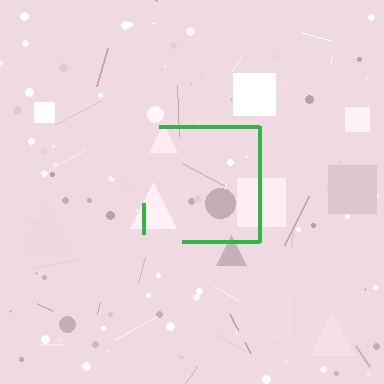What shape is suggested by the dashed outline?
The dashed outline suggests a square.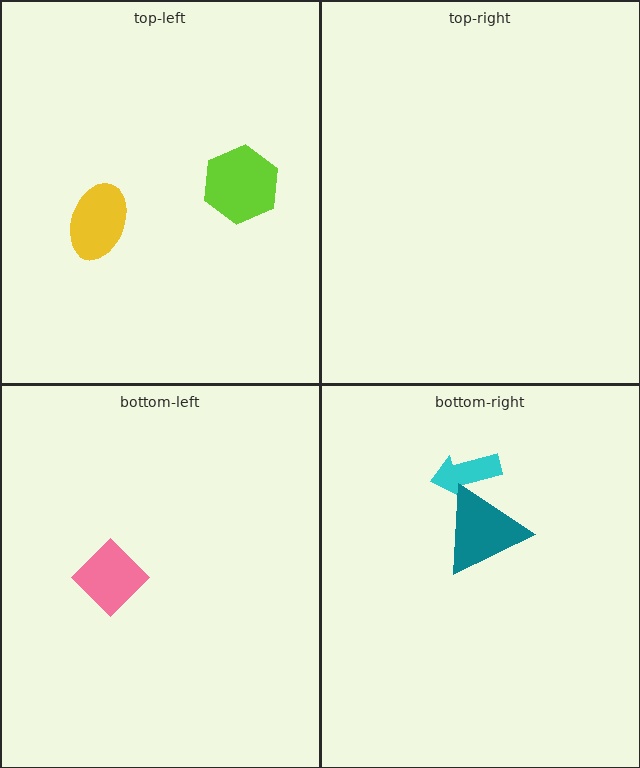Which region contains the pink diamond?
The bottom-left region.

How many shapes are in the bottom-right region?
2.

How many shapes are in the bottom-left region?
1.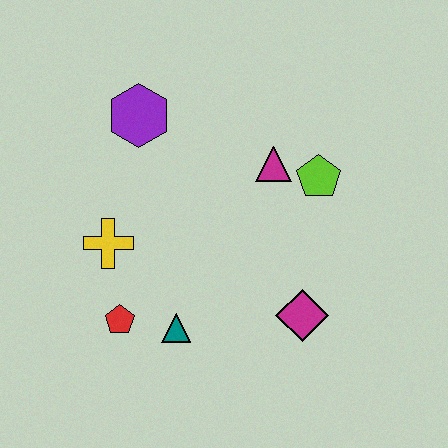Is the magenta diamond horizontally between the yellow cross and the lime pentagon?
Yes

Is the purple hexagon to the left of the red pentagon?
No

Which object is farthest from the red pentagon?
The lime pentagon is farthest from the red pentagon.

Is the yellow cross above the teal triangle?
Yes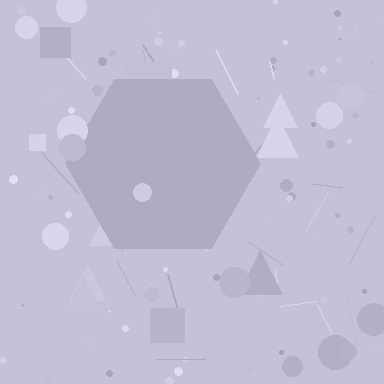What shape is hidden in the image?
A hexagon is hidden in the image.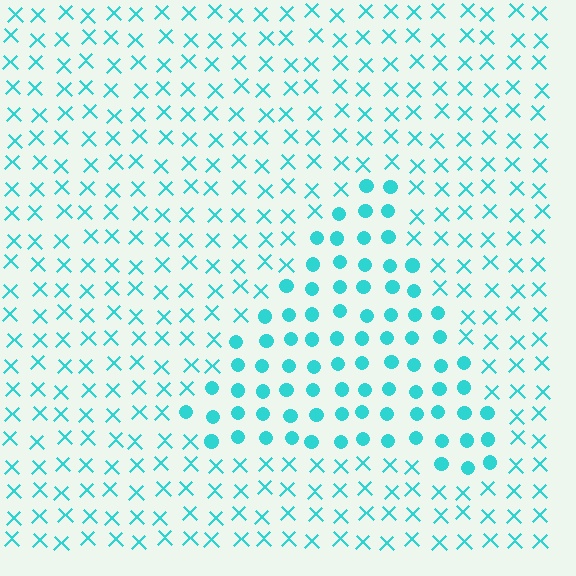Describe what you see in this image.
The image is filled with small cyan elements arranged in a uniform grid. A triangle-shaped region contains circles, while the surrounding area contains X marks. The boundary is defined purely by the change in element shape.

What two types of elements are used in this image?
The image uses circles inside the triangle region and X marks outside it.